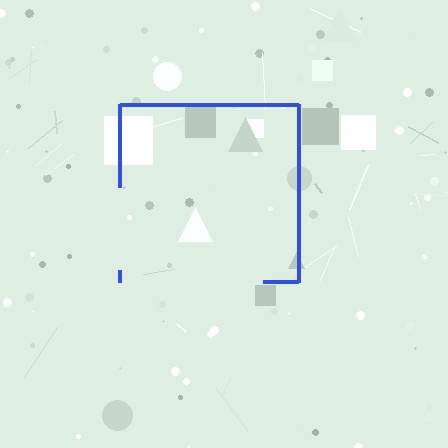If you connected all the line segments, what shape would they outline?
They would outline a square.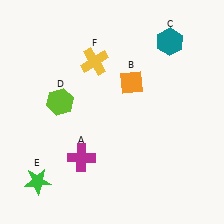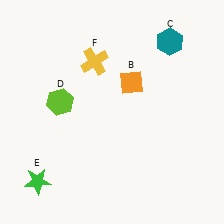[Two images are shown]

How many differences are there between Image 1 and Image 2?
There is 1 difference between the two images.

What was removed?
The magenta cross (A) was removed in Image 2.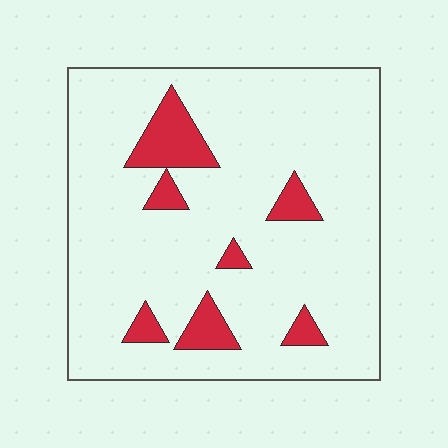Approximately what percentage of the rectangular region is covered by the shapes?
Approximately 10%.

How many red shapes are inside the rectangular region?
7.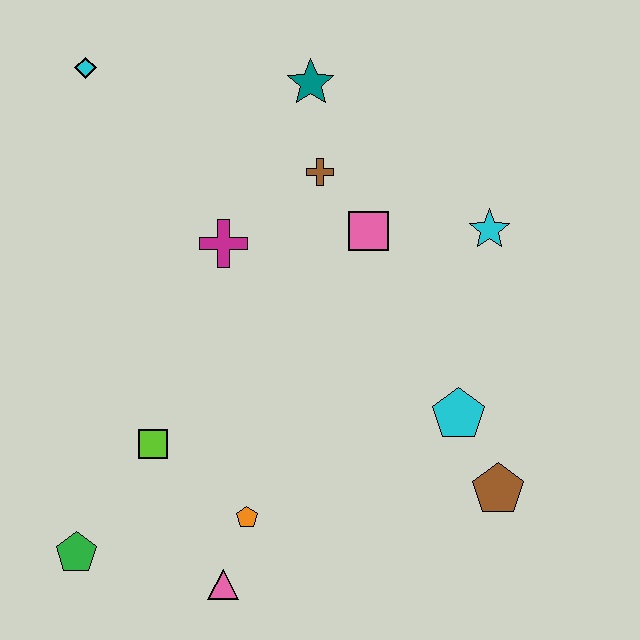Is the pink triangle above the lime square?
No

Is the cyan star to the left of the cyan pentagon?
No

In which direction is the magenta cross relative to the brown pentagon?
The magenta cross is to the left of the brown pentagon.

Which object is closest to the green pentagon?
The lime square is closest to the green pentagon.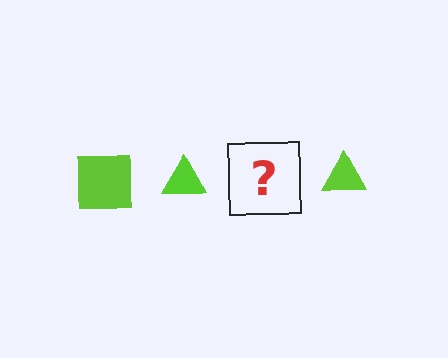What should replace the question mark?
The question mark should be replaced with a lime square.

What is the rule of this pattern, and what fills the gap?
The rule is that the pattern cycles through square, triangle shapes in lime. The gap should be filled with a lime square.